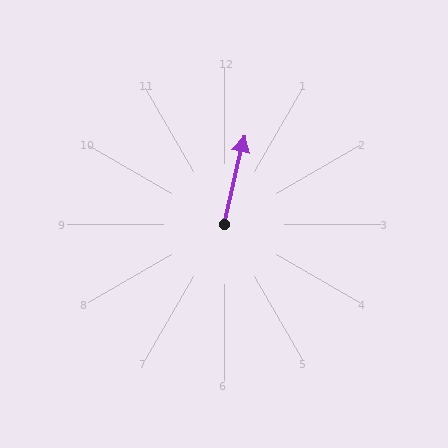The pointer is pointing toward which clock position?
Roughly 12 o'clock.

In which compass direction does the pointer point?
North.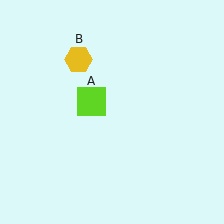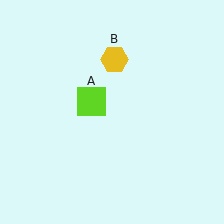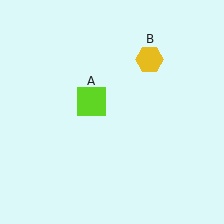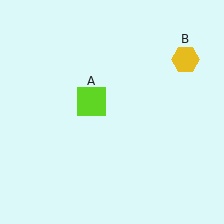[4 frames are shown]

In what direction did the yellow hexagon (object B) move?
The yellow hexagon (object B) moved right.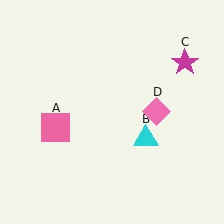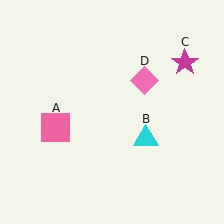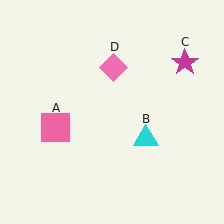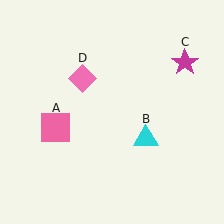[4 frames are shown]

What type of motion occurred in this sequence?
The pink diamond (object D) rotated counterclockwise around the center of the scene.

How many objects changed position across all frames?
1 object changed position: pink diamond (object D).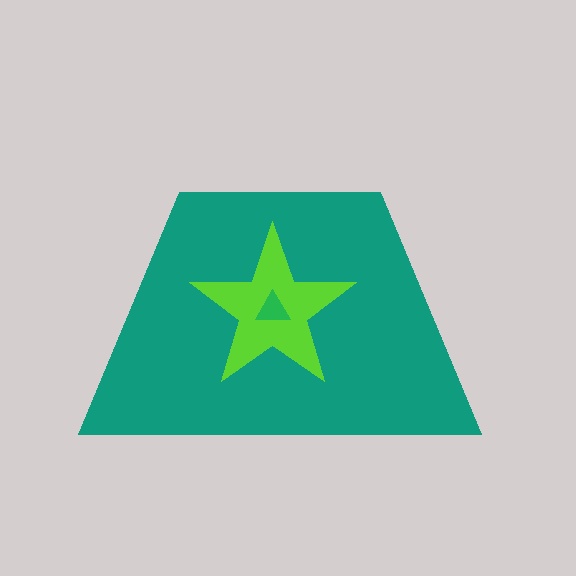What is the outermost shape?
The teal trapezoid.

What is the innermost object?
The green triangle.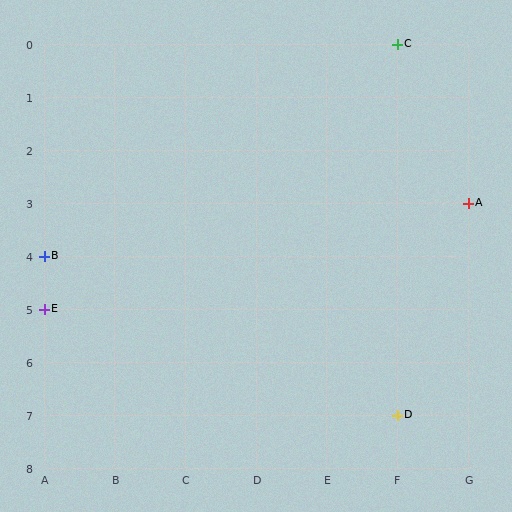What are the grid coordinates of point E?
Point E is at grid coordinates (A, 5).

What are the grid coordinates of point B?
Point B is at grid coordinates (A, 4).